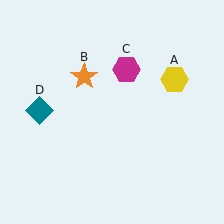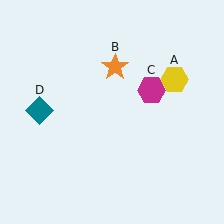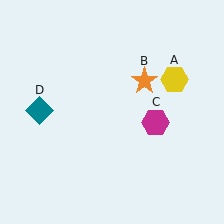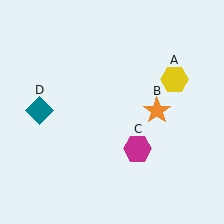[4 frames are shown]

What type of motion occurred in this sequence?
The orange star (object B), magenta hexagon (object C) rotated clockwise around the center of the scene.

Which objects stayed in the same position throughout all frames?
Yellow hexagon (object A) and teal diamond (object D) remained stationary.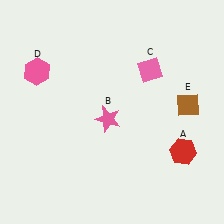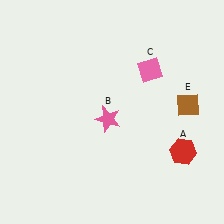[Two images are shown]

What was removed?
The pink hexagon (D) was removed in Image 2.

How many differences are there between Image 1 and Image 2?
There is 1 difference between the two images.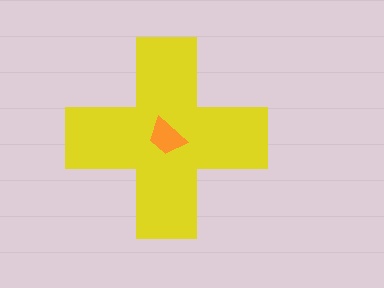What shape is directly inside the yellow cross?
The orange trapezoid.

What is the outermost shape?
The yellow cross.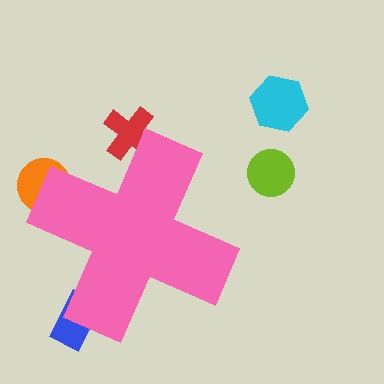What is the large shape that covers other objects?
A pink cross.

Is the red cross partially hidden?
Yes, the red cross is partially hidden behind the pink cross.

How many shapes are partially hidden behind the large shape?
3 shapes are partially hidden.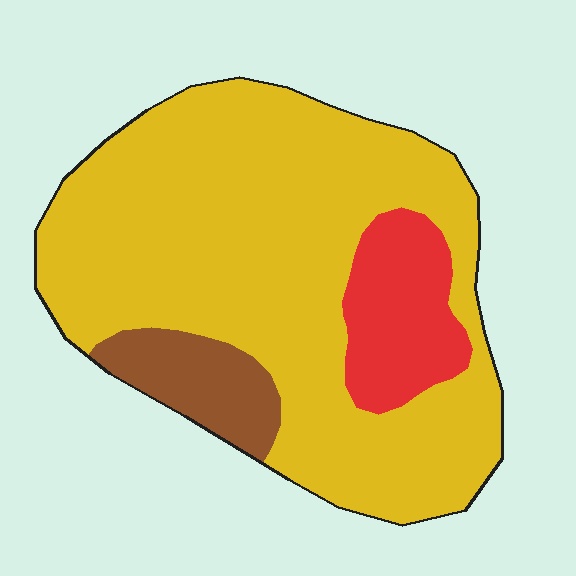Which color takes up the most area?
Yellow, at roughly 75%.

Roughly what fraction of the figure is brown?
Brown takes up about one tenth (1/10) of the figure.